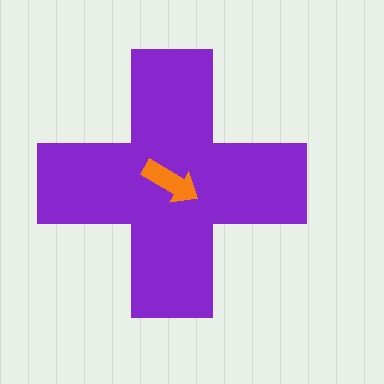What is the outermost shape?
The purple cross.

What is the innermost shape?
The orange arrow.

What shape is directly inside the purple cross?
The orange arrow.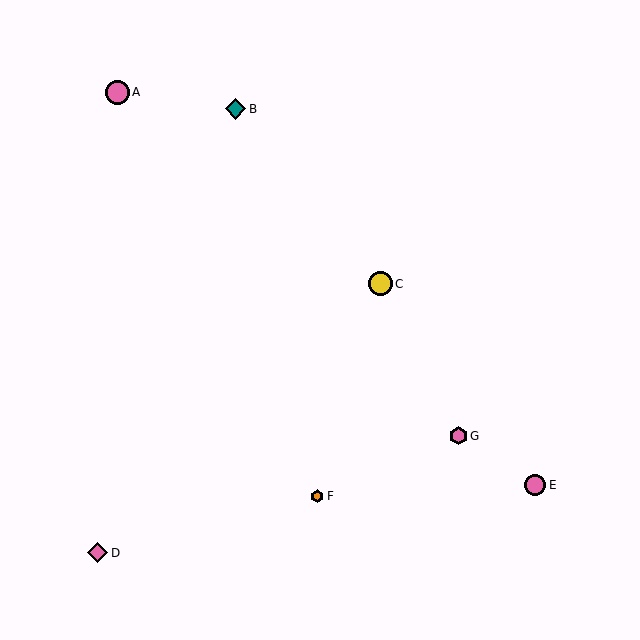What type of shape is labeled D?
Shape D is a pink diamond.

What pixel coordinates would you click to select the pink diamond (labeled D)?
Click at (98, 553) to select the pink diamond D.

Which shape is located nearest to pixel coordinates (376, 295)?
The yellow circle (labeled C) at (380, 284) is nearest to that location.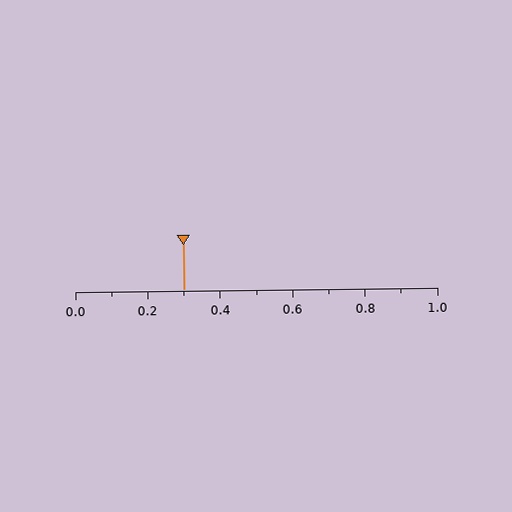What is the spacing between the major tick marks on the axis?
The major ticks are spaced 0.2 apart.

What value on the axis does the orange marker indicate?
The marker indicates approximately 0.3.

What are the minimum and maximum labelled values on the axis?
The axis runs from 0.0 to 1.0.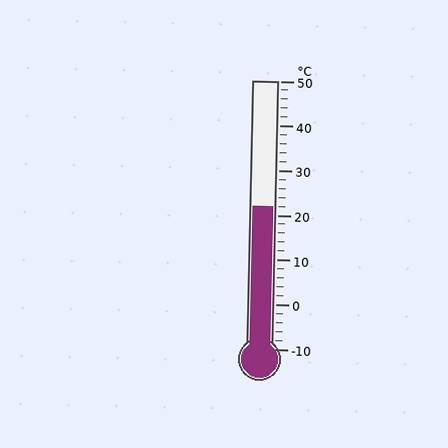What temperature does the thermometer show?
The thermometer shows approximately 22°C.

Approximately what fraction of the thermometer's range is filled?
The thermometer is filled to approximately 55% of its range.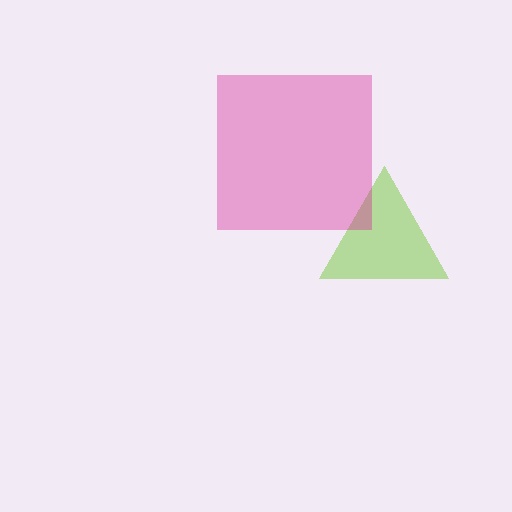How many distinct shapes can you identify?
There are 2 distinct shapes: a lime triangle, a magenta square.